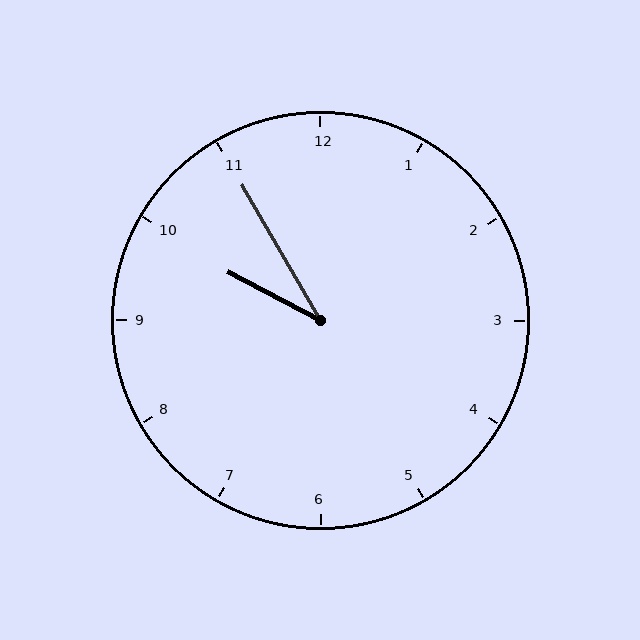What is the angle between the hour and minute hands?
Approximately 32 degrees.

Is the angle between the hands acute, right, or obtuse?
It is acute.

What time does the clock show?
9:55.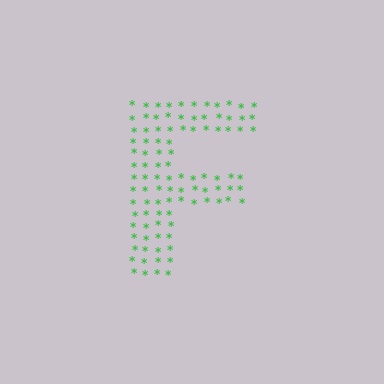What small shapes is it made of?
It is made of small asterisks.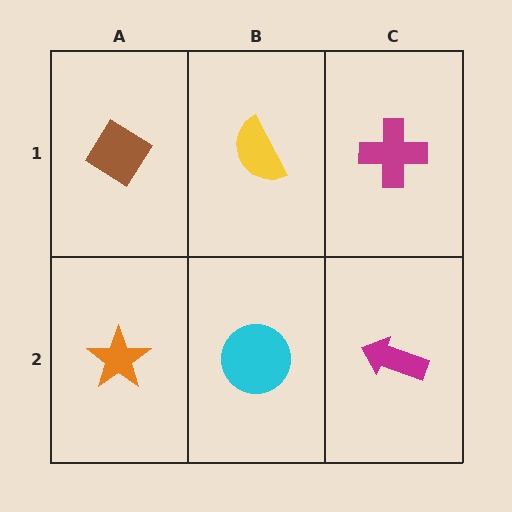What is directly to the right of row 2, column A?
A cyan circle.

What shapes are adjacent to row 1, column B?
A cyan circle (row 2, column B), a brown diamond (row 1, column A), a magenta cross (row 1, column C).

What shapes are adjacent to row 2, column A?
A brown diamond (row 1, column A), a cyan circle (row 2, column B).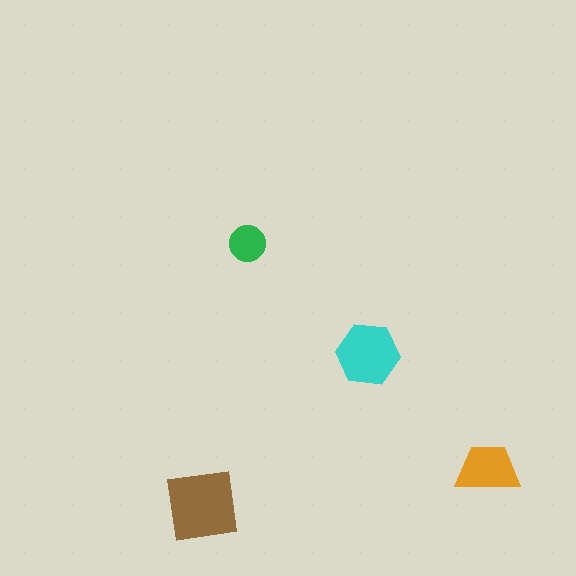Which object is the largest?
The brown square.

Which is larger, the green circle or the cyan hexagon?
The cyan hexagon.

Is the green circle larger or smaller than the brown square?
Smaller.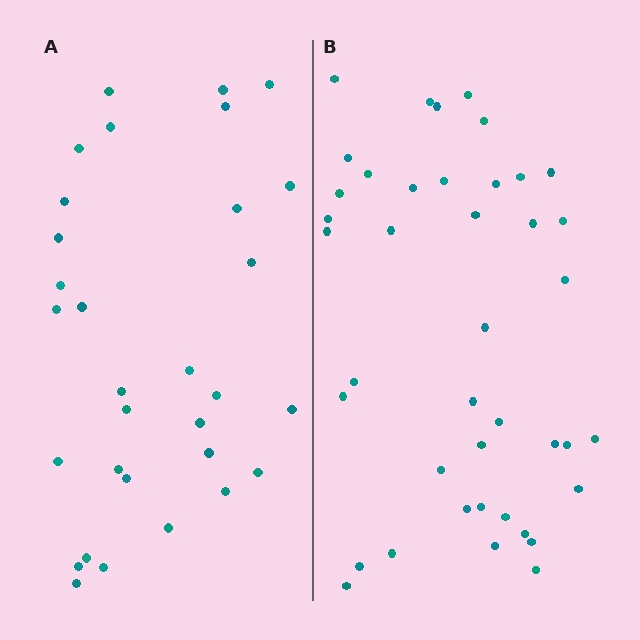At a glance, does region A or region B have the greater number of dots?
Region B (the right region) has more dots.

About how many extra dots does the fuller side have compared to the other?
Region B has roughly 10 or so more dots than region A.